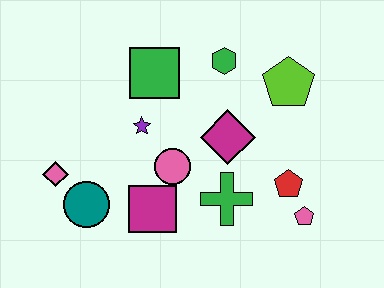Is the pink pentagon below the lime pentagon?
Yes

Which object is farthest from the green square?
The pink pentagon is farthest from the green square.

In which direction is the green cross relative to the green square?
The green cross is below the green square.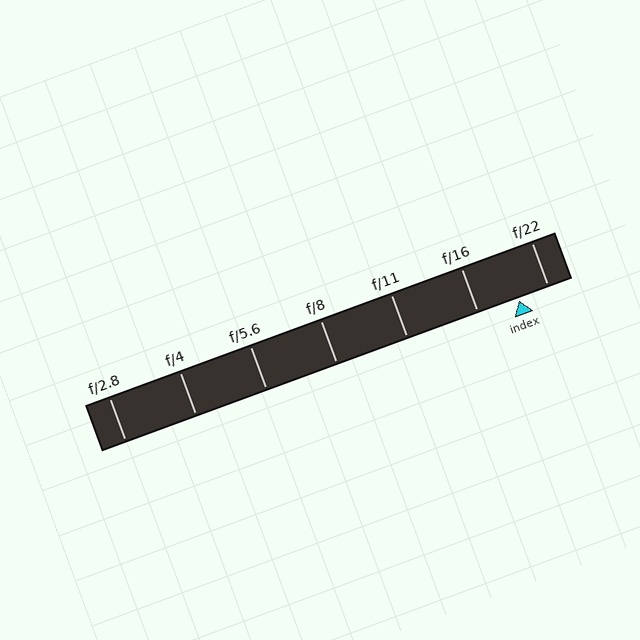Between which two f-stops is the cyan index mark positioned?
The index mark is between f/16 and f/22.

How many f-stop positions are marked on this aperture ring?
There are 7 f-stop positions marked.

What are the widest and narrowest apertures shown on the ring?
The widest aperture shown is f/2.8 and the narrowest is f/22.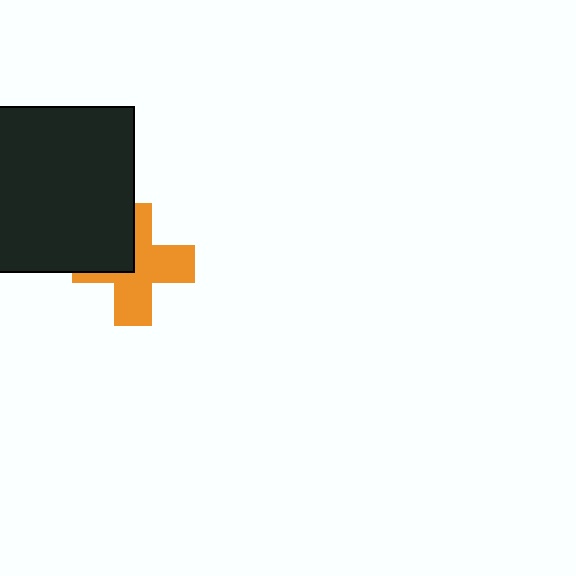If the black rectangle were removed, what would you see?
You would see the complete orange cross.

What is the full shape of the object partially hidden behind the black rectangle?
The partially hidden object is an orange cross.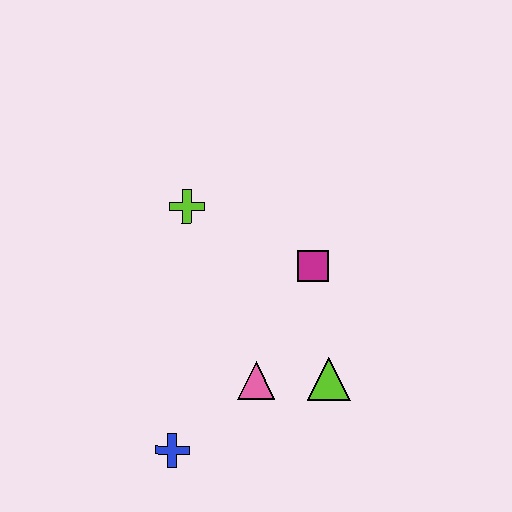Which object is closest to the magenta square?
The lime triangle is closest to the magenta square.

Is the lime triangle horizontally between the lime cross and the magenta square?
No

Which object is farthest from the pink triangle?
The lime cross is farthest from the pink triangle.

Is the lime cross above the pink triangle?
Yes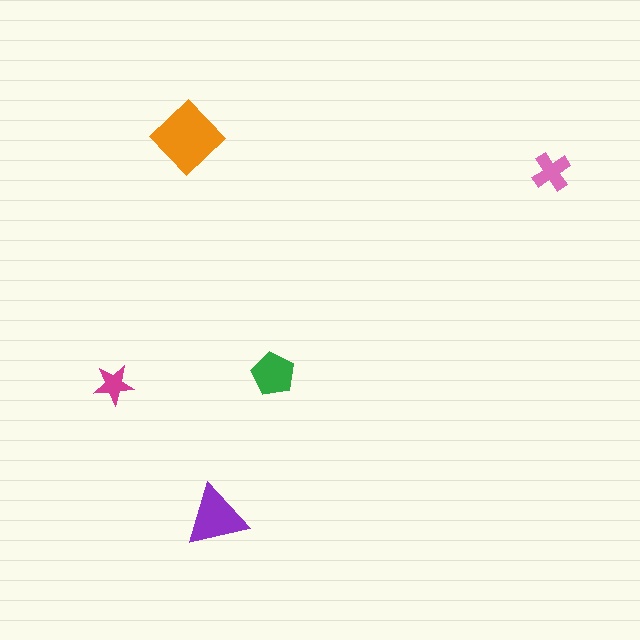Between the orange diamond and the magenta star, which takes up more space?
The orange diamond.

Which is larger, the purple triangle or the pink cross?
The purple triangle.